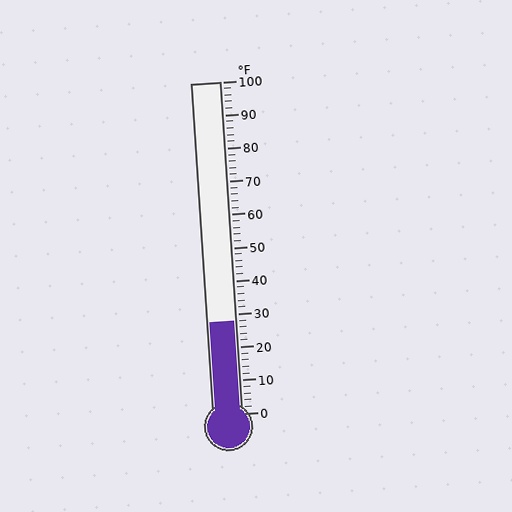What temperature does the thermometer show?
The thermometer shows approximately 28°F.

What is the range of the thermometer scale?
The thermometer scale ranges from 0°F to 100°F.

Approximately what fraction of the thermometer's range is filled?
The thermometer is filled to approximately 30% of its range.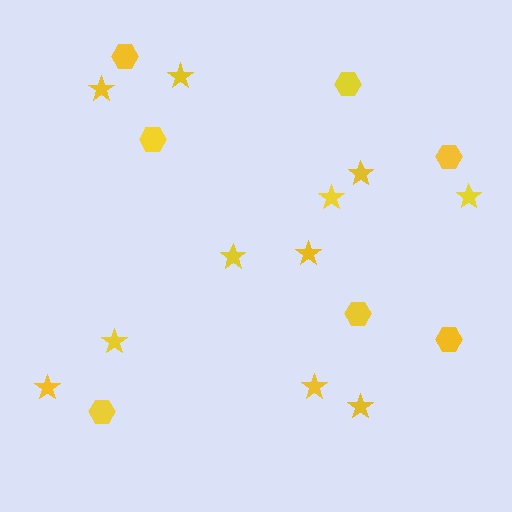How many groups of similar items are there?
There are 2 groups: one group of hexagons (7) and one group of stars (11).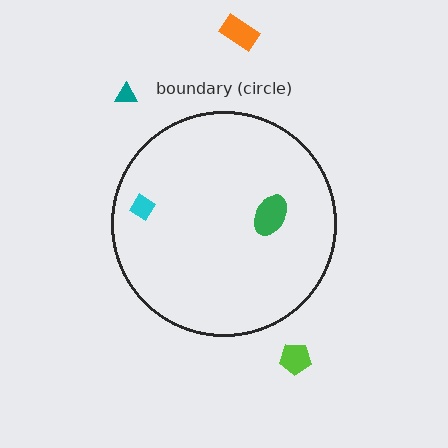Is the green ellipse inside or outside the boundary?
Inside.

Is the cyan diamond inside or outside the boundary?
Inside.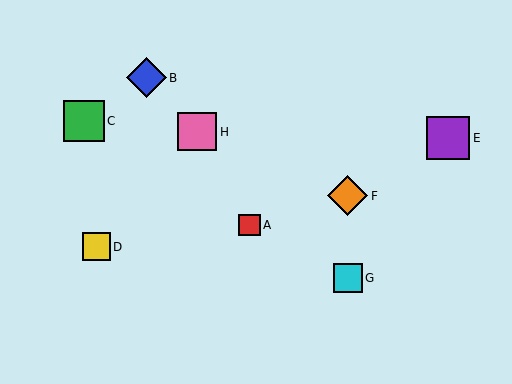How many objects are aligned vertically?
2 objects (F, G) are aligned vertically.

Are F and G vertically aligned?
Yes, both are at x≈348.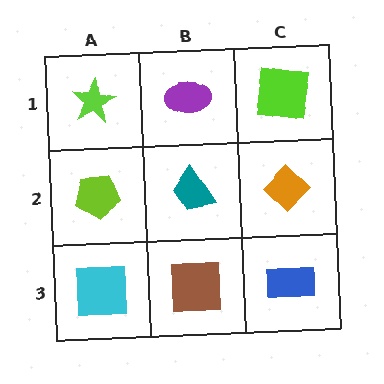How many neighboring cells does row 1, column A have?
2.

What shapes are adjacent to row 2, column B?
A purple ellipse (row 1, column B), a brown square (row 3, column B), a lime pentagon (row 2, column A), an orange diamond (row 2, column C).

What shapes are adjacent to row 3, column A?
A lime pentagon (row 2, column A), a brown square (row 3, column B).